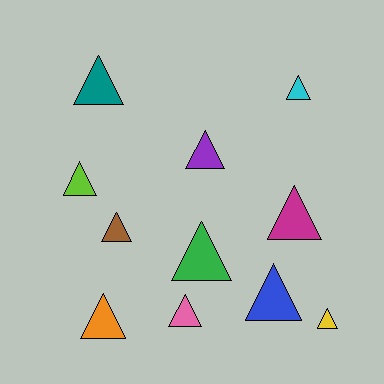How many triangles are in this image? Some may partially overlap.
There are 11 triangles.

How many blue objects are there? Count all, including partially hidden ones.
There is 1 blue object.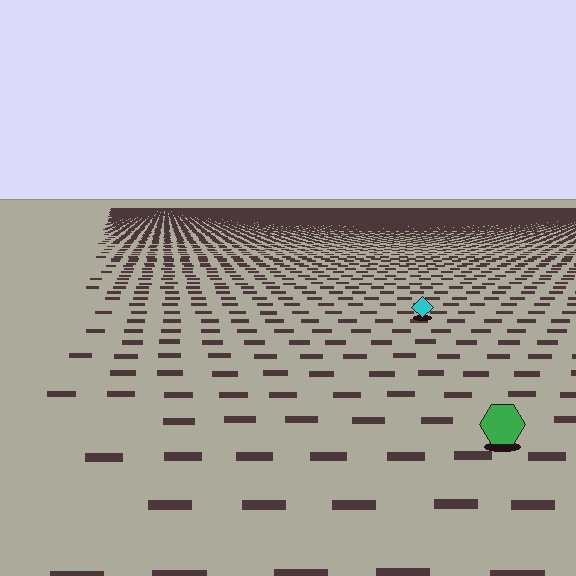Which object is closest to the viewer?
The green hexagon is closest. The texture marks near it are larger and more spread out.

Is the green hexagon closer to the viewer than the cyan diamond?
Yes. The green hexagon is closer — you can tell from the texture gradient: the ground texture is coarser near it.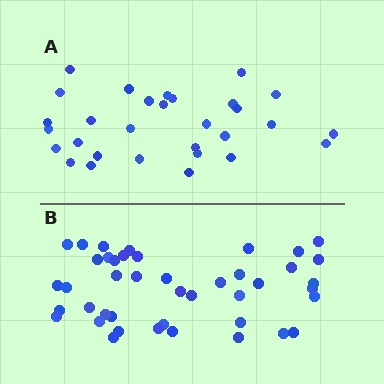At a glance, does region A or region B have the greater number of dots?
Region B (the bottom region) has more dots.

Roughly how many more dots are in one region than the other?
Region B has approximately 15 more dots than region A.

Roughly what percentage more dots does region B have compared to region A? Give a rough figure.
About 45% more.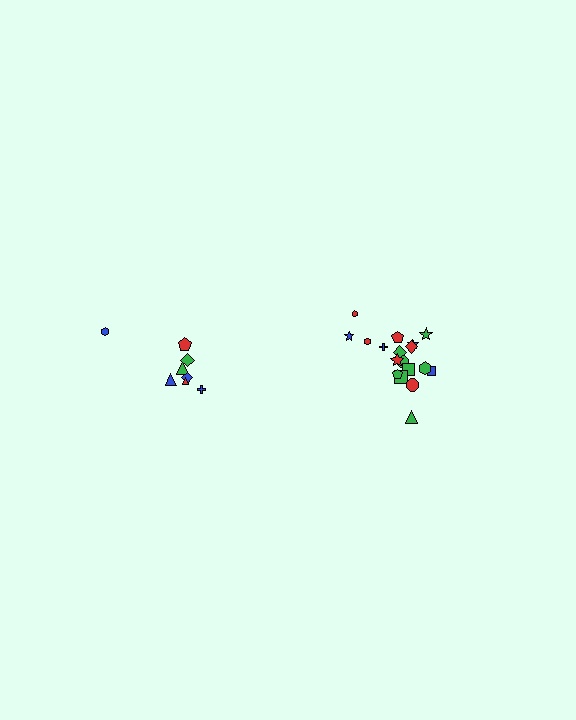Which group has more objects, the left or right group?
The right group.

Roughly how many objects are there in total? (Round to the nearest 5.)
Roughly 25 objects in total.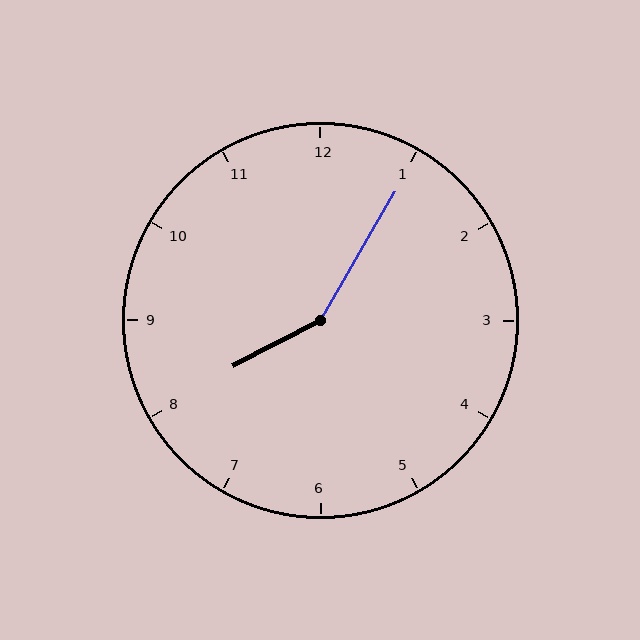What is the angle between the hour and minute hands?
Approximately 148 degrees.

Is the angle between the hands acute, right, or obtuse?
It is obtuse.